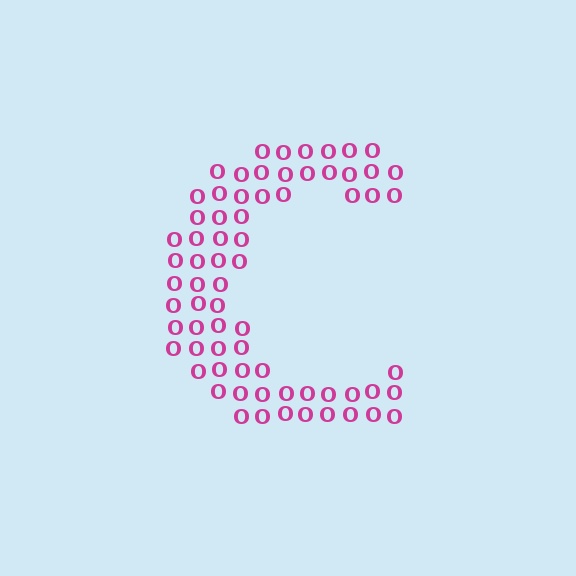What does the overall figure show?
The overall figure shows the letter C.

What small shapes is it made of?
It is made of small letter O's.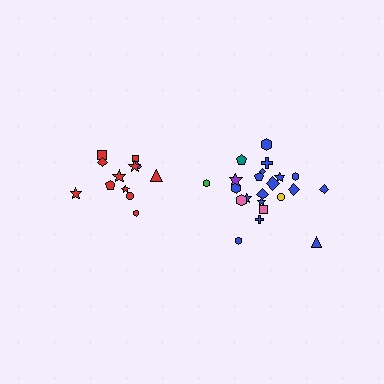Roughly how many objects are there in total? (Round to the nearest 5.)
Roughly 35 objects in total.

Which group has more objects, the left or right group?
The right group.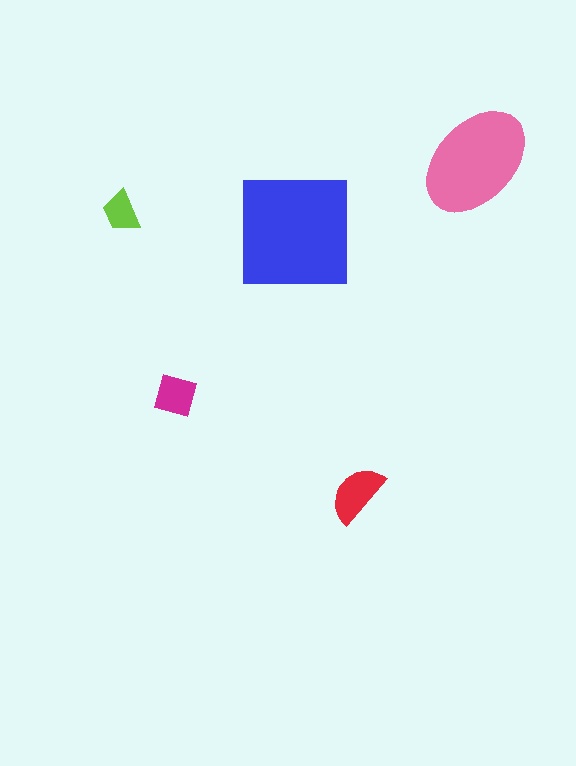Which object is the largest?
The blue square.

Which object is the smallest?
The lime trapezoid.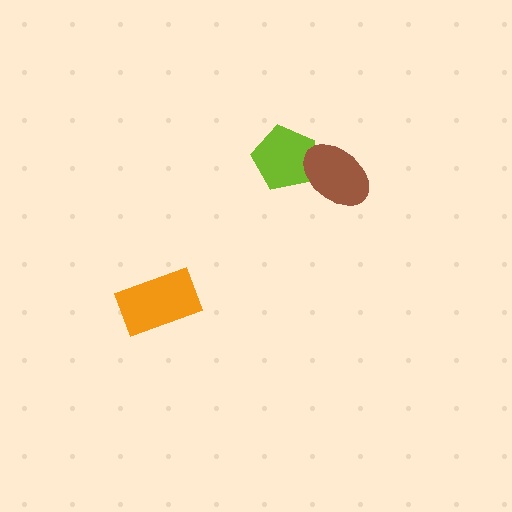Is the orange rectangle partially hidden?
No, no other shape covers it.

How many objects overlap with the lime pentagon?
1 object overlaps with the lime pentagon.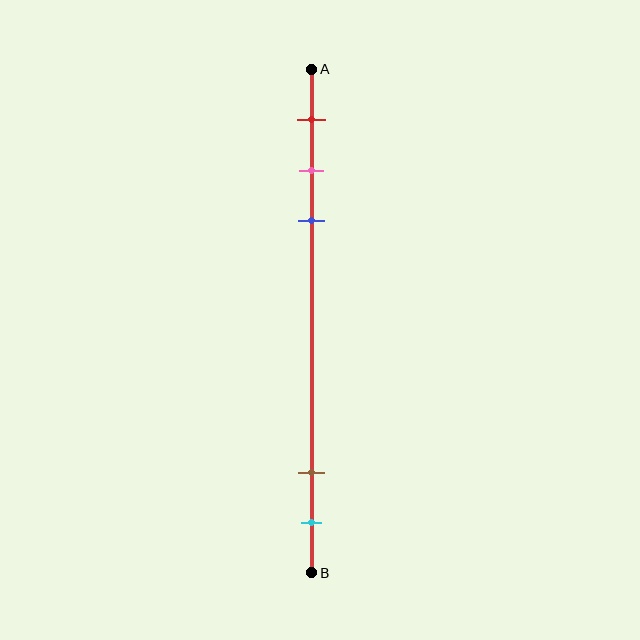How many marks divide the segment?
There are 5 marks dividing the segment.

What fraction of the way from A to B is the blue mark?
The blue mark is approximately 30% (0.3) of the way from A to B.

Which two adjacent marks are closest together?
The pink and blue marks are the closest adjacent pair.